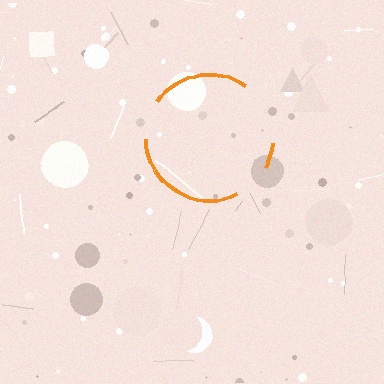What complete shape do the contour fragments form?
The contour fragments form a circle.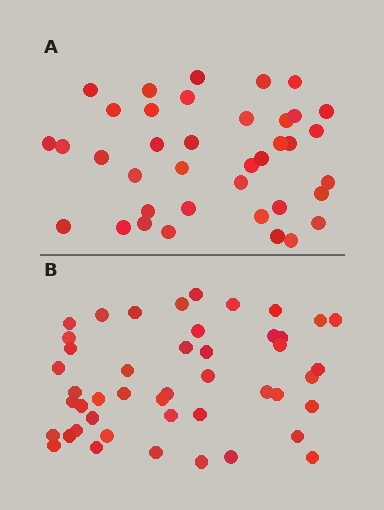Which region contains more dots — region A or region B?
Region B (the bottom region) has more dots.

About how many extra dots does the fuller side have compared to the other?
Region B has roughly 8 or so more dots than region A.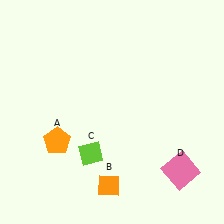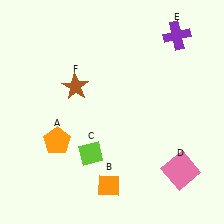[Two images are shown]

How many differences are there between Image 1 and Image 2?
There are 2 differences between the two images.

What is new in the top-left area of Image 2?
A brown star (F) was added in the top-left area of Image 2.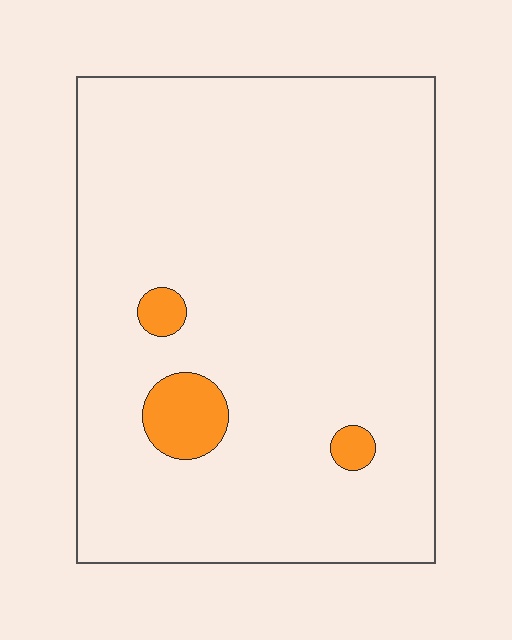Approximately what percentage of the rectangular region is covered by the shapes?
Approximately 5%.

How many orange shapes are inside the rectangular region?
3.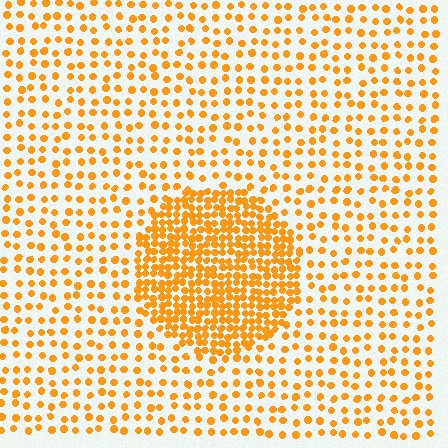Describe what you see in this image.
The image contains small orange elements arranged at two different densities. A circle-shaped region is visible where the elements are more densely packed than the surrounding area.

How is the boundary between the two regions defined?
The boundary is defined by a change in element density (approximately 2.6x ratio). All elements are the same color, size, and shape.